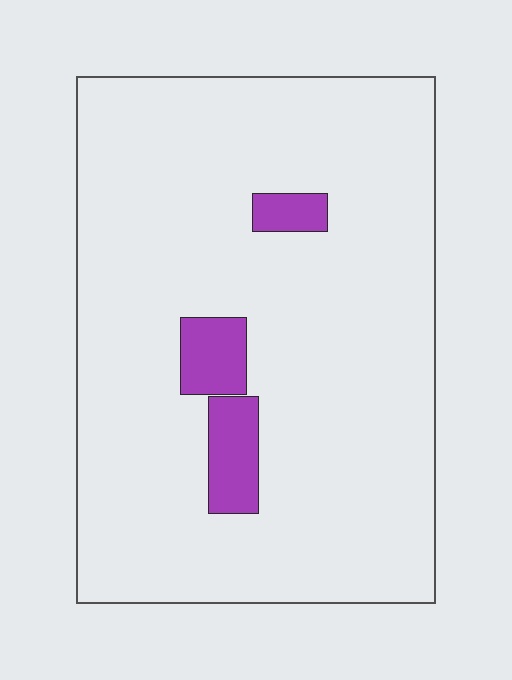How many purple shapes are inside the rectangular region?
3.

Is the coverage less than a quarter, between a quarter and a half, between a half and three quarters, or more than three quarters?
Less than a quarter.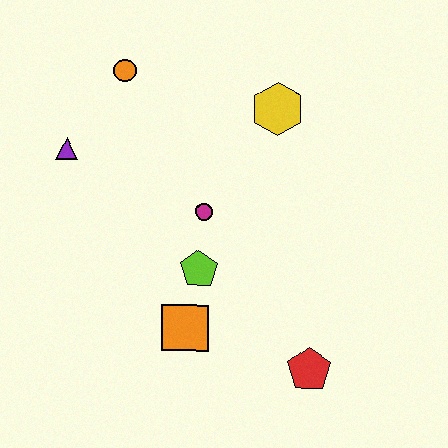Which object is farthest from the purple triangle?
The red pentagon is farthest from the purple triangle.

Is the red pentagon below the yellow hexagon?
Yes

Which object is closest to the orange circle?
The purple triangle is closest to the orange circle.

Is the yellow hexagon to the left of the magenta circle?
No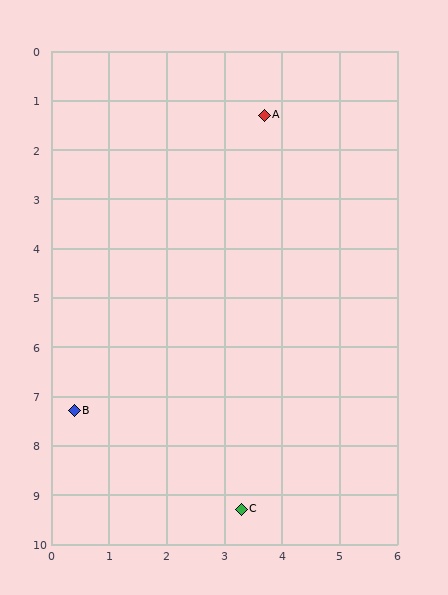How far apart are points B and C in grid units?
Points B and C are about 3.5 grid units apart.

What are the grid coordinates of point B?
Point B is at approximately (0.4, 7.3).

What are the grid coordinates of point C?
Point C is at approximately (3.3, 9.3).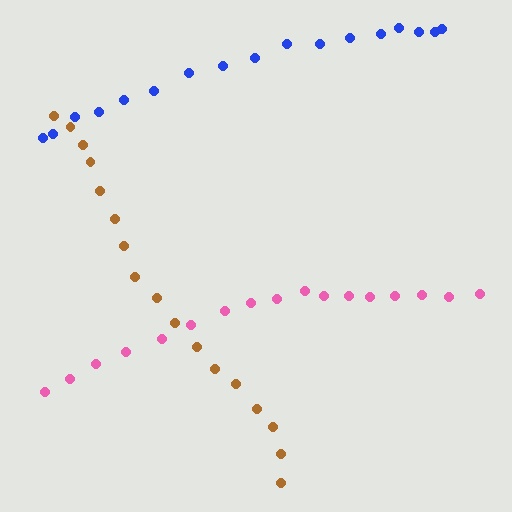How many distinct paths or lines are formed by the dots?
There are 3 distinct paths.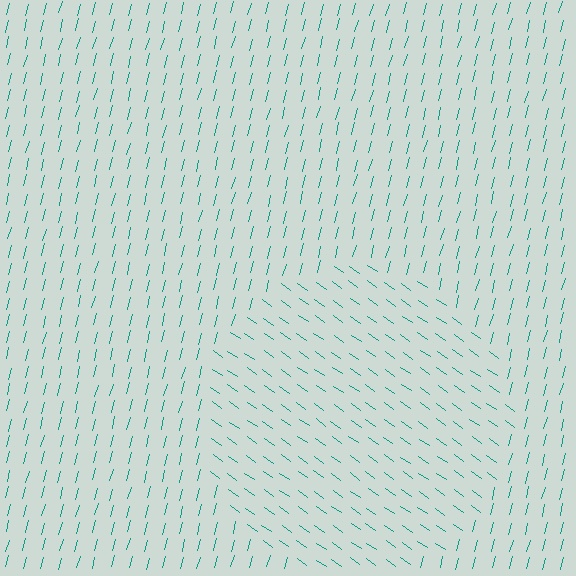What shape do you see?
I see a circle.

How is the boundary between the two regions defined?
The boundary is defined purely by a change in line orientation (approximately 70 degrees difference). All lines are the same color and thickness.